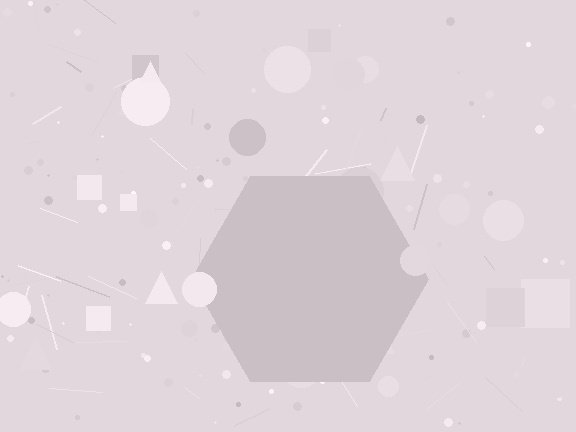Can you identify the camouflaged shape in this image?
The camouflaged shape is a hexagon.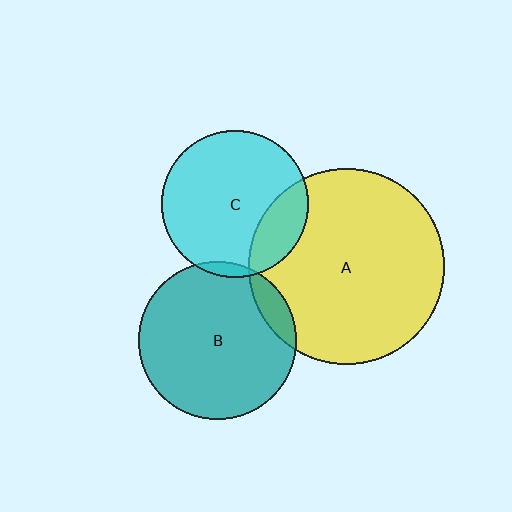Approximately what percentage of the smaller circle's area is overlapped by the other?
Approximately 20%.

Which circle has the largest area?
Circle A (yellow).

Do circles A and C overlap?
Yes.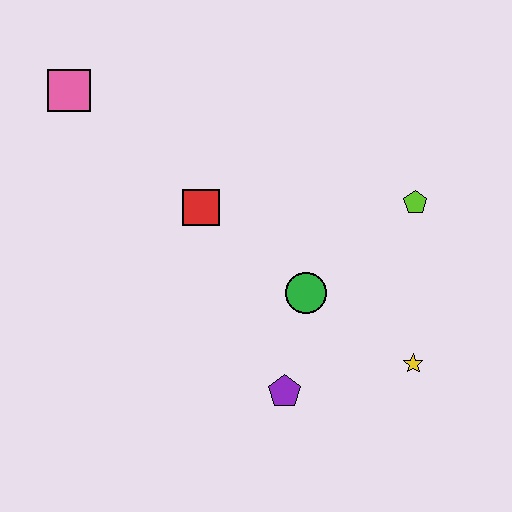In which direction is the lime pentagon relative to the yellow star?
The lime pentagon is above the yellow star.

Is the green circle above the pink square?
No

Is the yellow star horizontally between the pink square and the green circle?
No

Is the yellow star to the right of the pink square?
Yes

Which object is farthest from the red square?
The yellow star is farthest from the red square.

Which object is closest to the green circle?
The purple pentagon is closest to the green circle.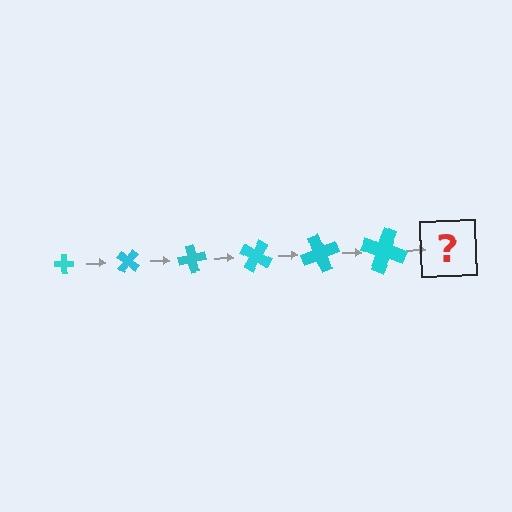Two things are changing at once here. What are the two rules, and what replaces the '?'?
The two rules are that the cross grows larger each step and it rotates 40 degrees each step. The '?' should be a cross, larger than the previous one and rotated 240 degrees from the start.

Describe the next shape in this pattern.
It should be a cross, larger than the previous one and rotated 240 degrees from the start.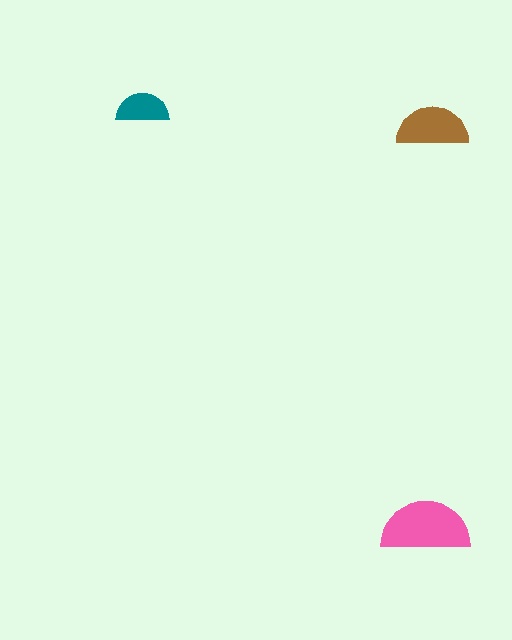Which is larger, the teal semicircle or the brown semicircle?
The brown one.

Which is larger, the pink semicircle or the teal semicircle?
The pink one.